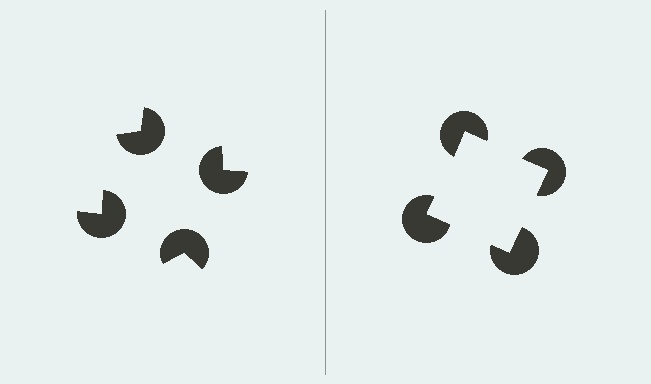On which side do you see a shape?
An illusory square appears on the right side. On the left side the wedge cuts are rotated, so no coherent shape forms.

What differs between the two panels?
The pac-man discs are positioned identically on both sides; only the wedge orientations differ. On the right they align to a square; on the left they are misaligned.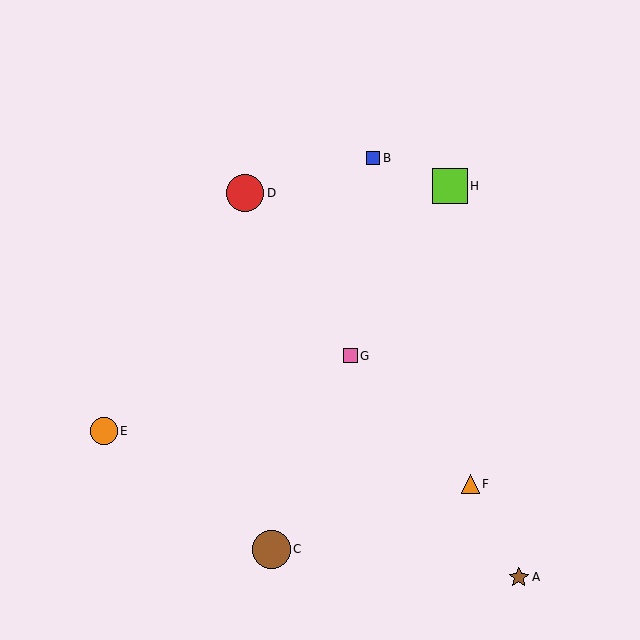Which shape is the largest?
The red circle (labeled D) is the largest.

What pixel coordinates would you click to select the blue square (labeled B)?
Click at (373, 158) to select the blue square B.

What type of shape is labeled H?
Shape H is a lime square.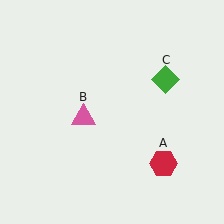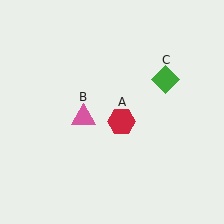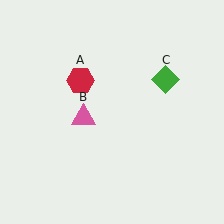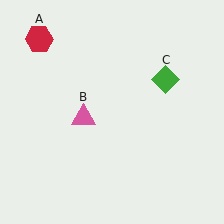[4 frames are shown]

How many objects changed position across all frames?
1 object changed position: red hexagon (object A).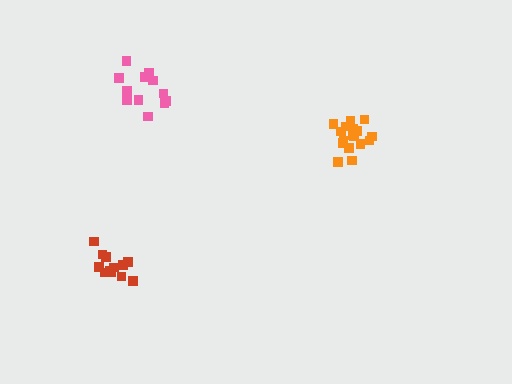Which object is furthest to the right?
The orange cluster is rightmost.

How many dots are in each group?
Group 1: 17 dots, Group 2: 12 dots, Group 3: 12 dots (41 total).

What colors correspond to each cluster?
The clusters are colored: orange, red, pink.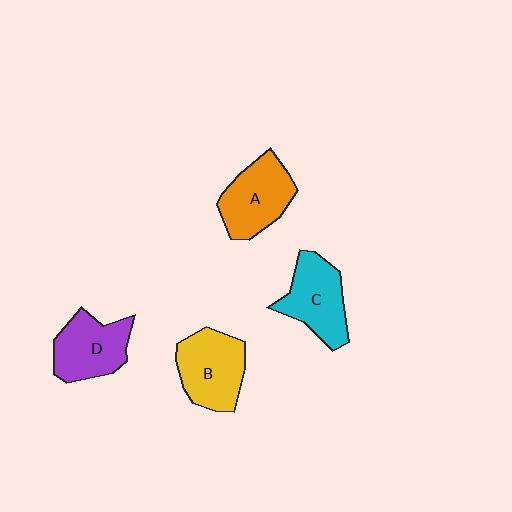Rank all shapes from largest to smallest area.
From largest to smallest: B (yellow), A (orange), C (cyan), D (purple).